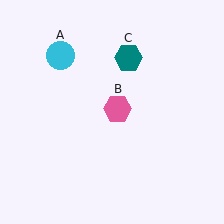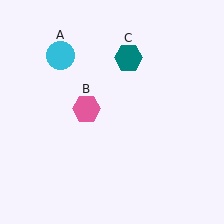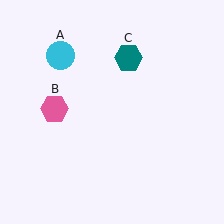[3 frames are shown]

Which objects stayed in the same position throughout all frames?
Cyan circle (object A) and teal hexagon (object C) remained stationary.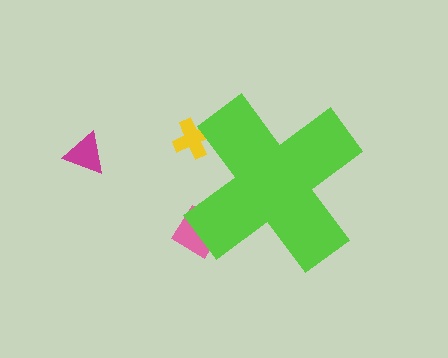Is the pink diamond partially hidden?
Yes, the pink diamond is partially hidden behind the lime cross.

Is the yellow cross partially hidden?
Yes, the yellow cross is partially hidden behind the lime cross.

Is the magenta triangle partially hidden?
No, the magenta triangle is fully visible.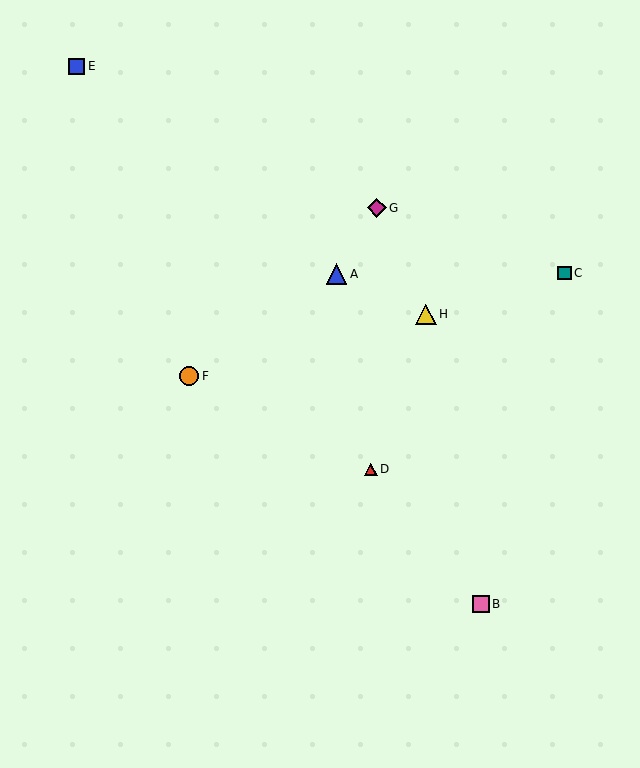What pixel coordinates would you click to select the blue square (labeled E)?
Click at (77, 66) to select the blue square E.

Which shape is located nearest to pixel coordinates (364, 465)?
The red triangle (labeled D) at (371, 469) is nearest to that location.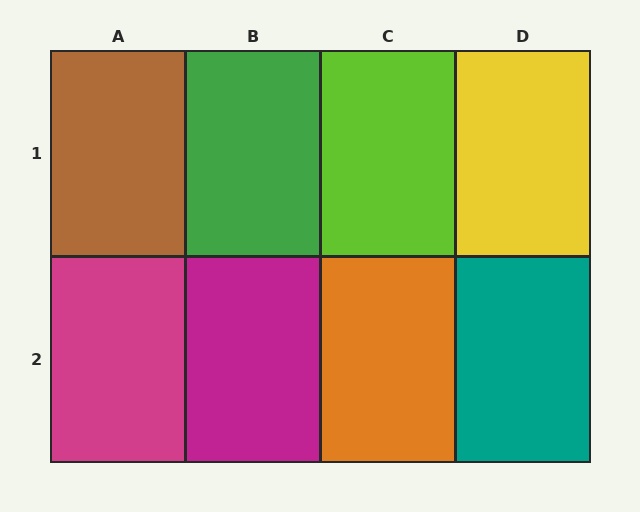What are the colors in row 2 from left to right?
Magenta, magenta, orange, teal.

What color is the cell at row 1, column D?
Yellow.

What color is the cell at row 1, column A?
Brown.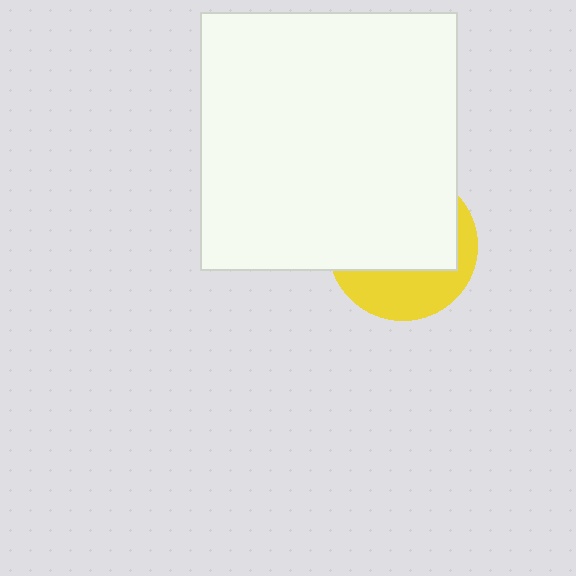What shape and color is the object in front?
The object in front is a white rectangle.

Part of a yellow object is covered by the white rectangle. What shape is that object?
It is a circle.